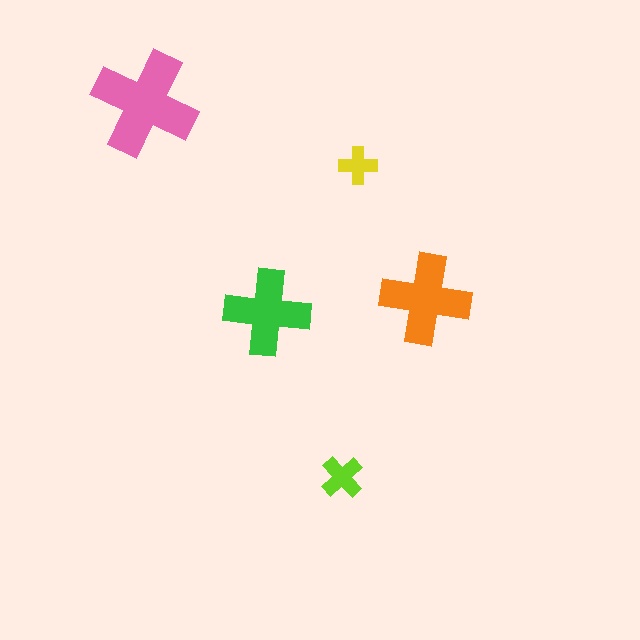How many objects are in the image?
There are 5 objects in the image.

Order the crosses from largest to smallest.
the pink one, the orange one, the green one, the lime one, the yellow one.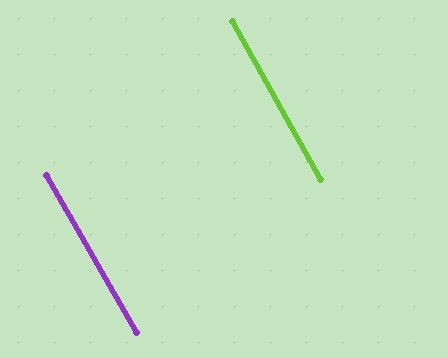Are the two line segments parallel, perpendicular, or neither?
Parallel — their directions differ by only 1.0°.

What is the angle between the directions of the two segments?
Approximately 1 degree.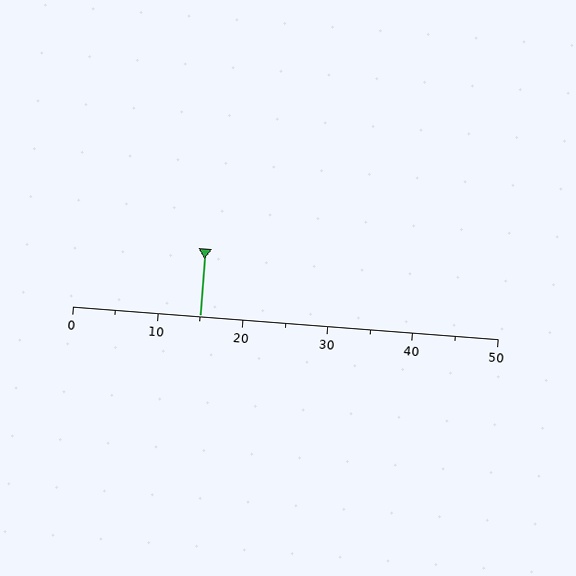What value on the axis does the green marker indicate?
The marker indicates approximately 15.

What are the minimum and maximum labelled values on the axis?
The axis runs from 0 to 50.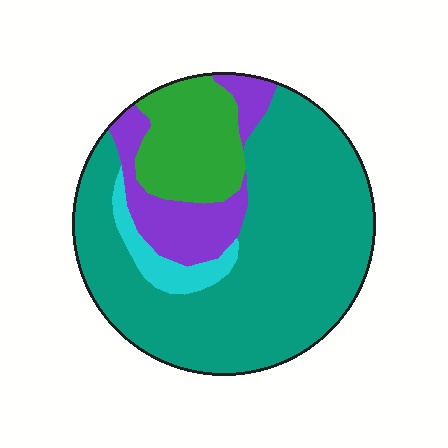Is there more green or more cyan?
Green.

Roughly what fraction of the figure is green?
Green covers roughly 15% of the figure.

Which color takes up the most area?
Teal, at roughly 65%.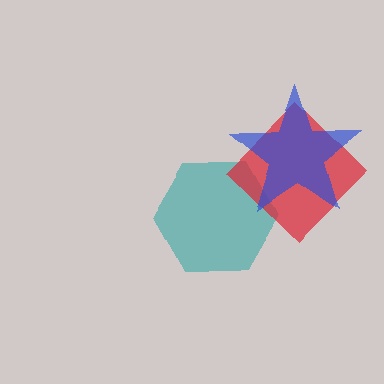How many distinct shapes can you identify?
There are 3 distinct shapes: a teal hexagon, a red diamond, a blue star.